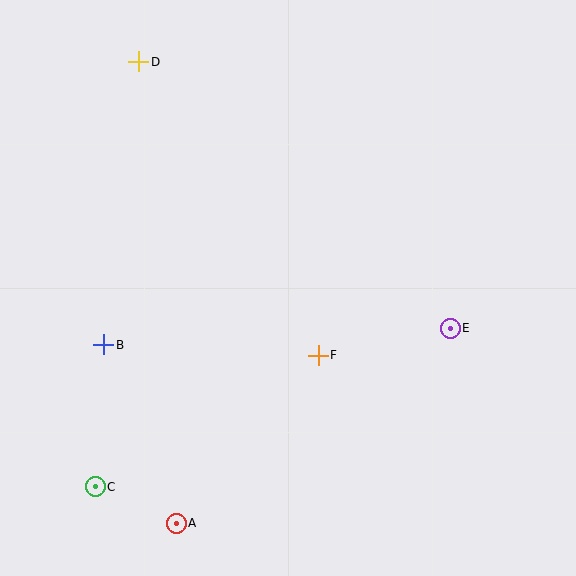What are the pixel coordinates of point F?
Point F is at (318, 355).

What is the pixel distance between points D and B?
The distance between D and B is 285 pixels.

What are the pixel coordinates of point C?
Point C is at (95, 487).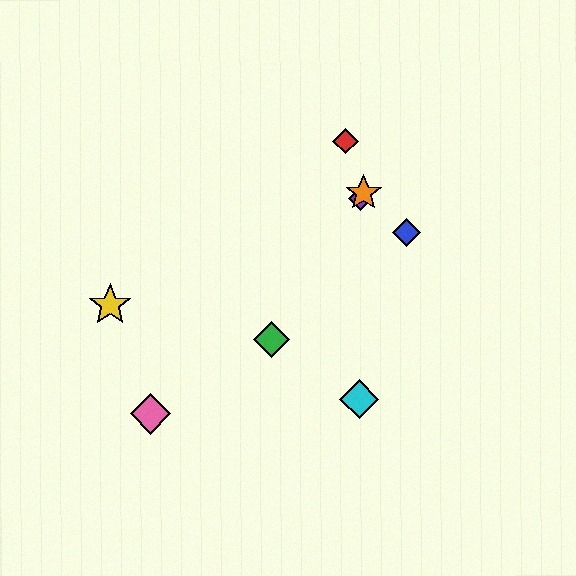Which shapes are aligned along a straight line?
The green diamond, the purple diamond, the orange star are aligned along a straight line.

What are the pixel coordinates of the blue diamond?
The blue diamond is at (407, 232).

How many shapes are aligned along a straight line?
3 shapes (the green diamond, the purple diamond, the orange star) are aligned along a straight line.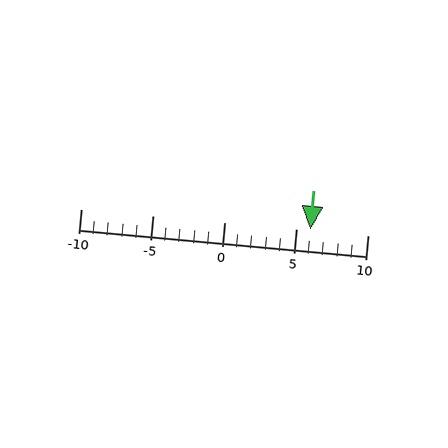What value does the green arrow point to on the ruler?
The green arrow points to approximately 6.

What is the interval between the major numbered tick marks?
The major tick marks are spaced 5 units apart.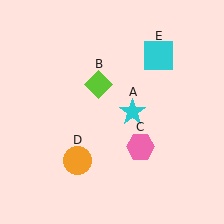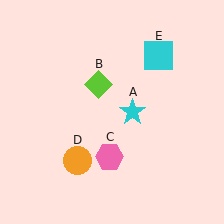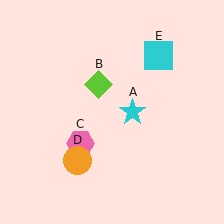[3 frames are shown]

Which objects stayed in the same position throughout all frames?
Cyan star (object A) and lime diamond (object B) and orange circle (object D) and cyan square (object E) remained stationary.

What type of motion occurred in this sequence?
The pink hexagon (object C) rotated clockwise around the center of the scene.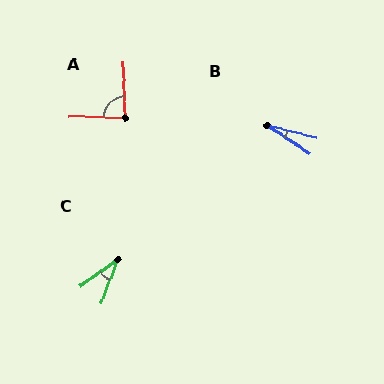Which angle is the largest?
A, at approximately 88 degrees.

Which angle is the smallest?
B, at approximately 20 degrees.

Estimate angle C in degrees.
Approximately 35 degrees.